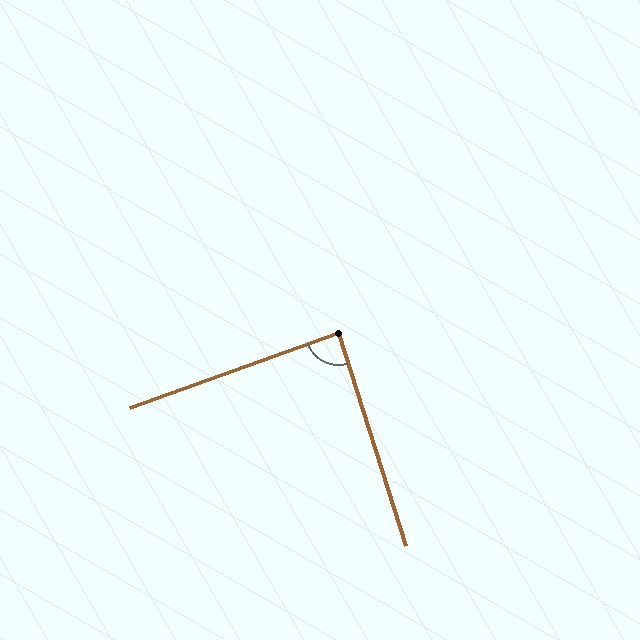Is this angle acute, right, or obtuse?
It is approximately a right angle.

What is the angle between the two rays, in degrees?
Approximately 88 degrees.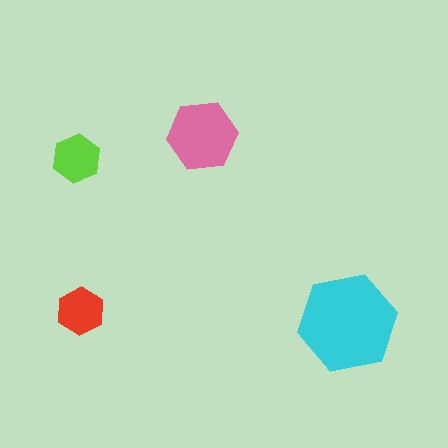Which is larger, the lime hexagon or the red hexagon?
The lime one.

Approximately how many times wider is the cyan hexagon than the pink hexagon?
About 1.5 times wider.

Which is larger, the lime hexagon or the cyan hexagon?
The cyan one.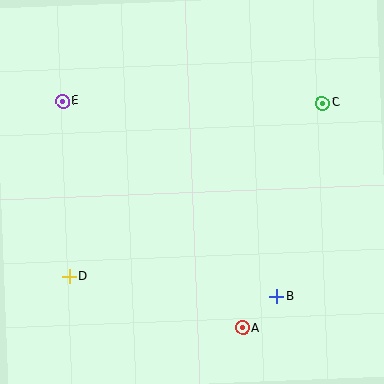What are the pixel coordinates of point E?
Point E is at (63, 101).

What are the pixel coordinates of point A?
Point A is at (243, 328).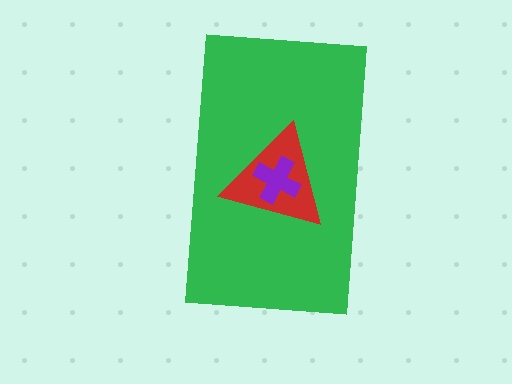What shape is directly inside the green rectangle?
The red triangle.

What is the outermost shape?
The green rectangle.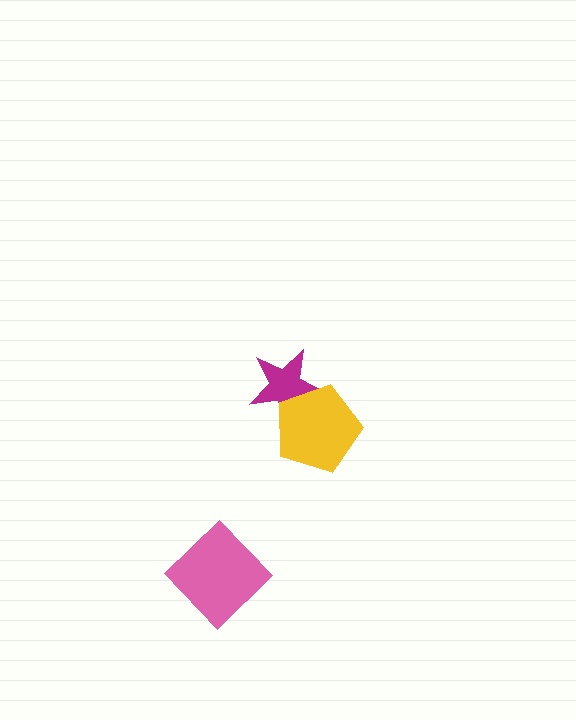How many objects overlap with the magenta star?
1 object overlaps with the magenta star.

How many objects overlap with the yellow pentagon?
1 object overlaps with the yellow pentagon.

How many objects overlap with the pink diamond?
0 objects overlap with the pink diamond.